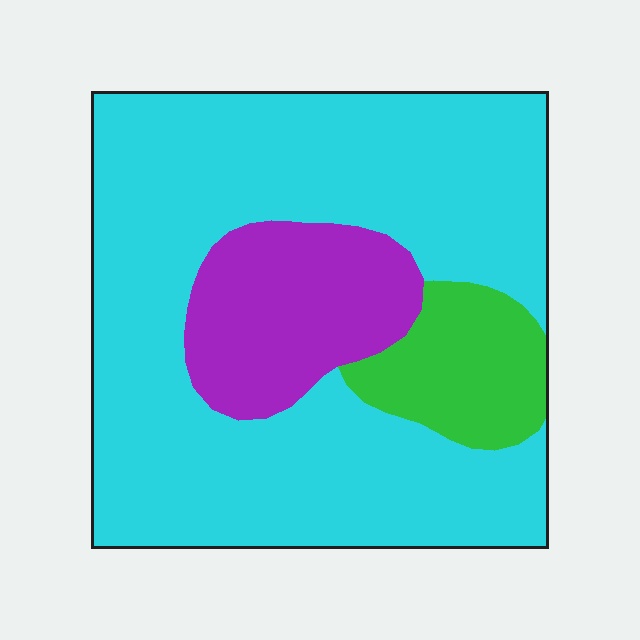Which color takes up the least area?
Green, at roughly 10%.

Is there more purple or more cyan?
Cyan.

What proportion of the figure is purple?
Purple covers roughly 15% of the figure.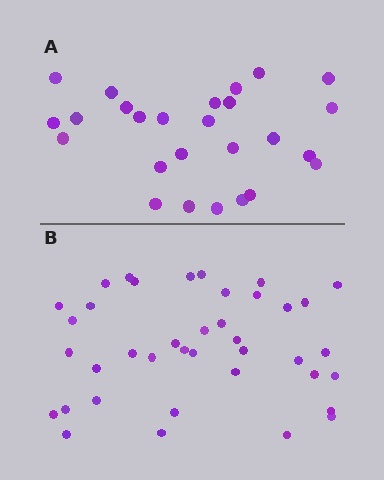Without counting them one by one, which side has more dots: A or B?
Region B (the bottom region) has more dots.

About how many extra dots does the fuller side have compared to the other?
Region B has approximately 15 more dots than region A.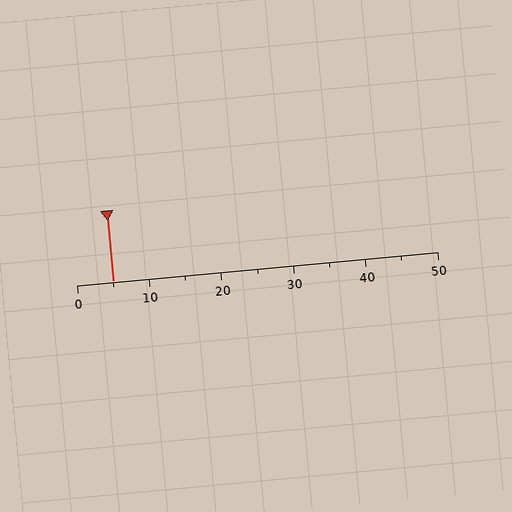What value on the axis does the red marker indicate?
The marker indicates approximately 5.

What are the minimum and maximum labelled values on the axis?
The axis runs from 0 to 50.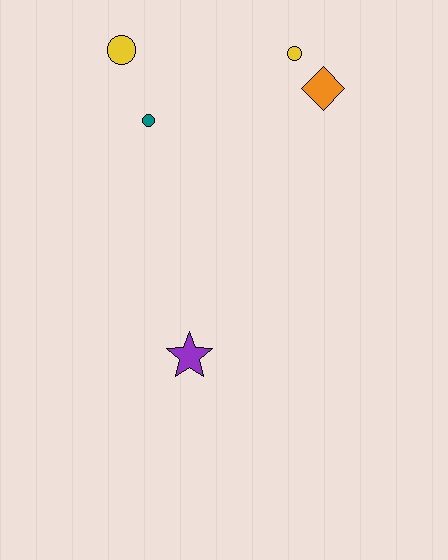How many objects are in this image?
There are 5 objects.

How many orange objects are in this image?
There is 1 orange object.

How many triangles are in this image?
There are no triangles.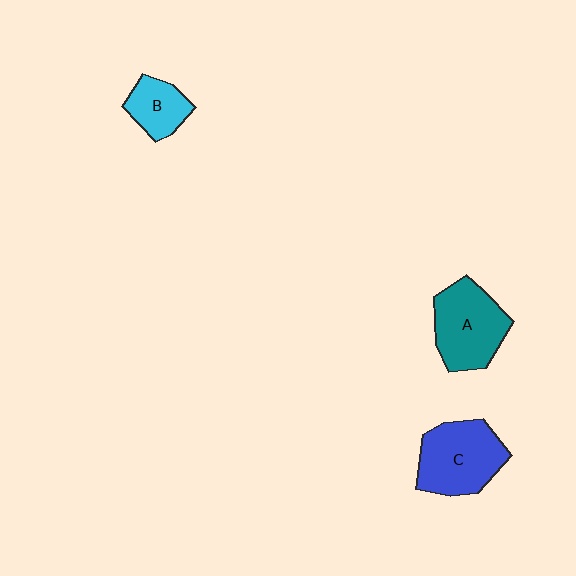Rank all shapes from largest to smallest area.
From largest to smallest: C (blue), A (teal), B (cyan).